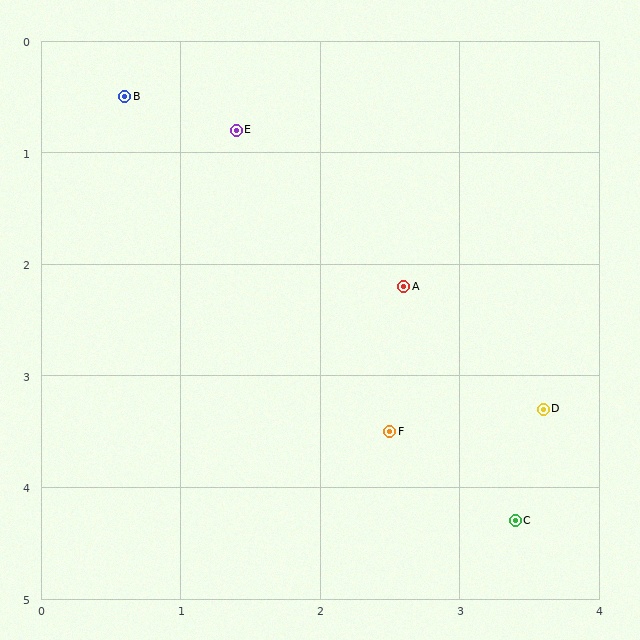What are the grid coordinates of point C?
Point C is at approximately (3.4, 4.3).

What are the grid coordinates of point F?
Point F is at approximately (2.5, 3.5).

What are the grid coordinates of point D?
Point D is at approximately (3.6, 3.3).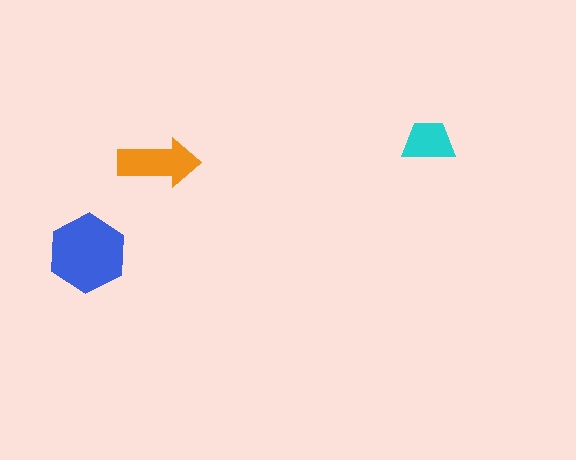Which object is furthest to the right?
The cyan trapezoid is rightmost.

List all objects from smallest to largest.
The cyan trapezoid, the orange arrow, the blue hexagon.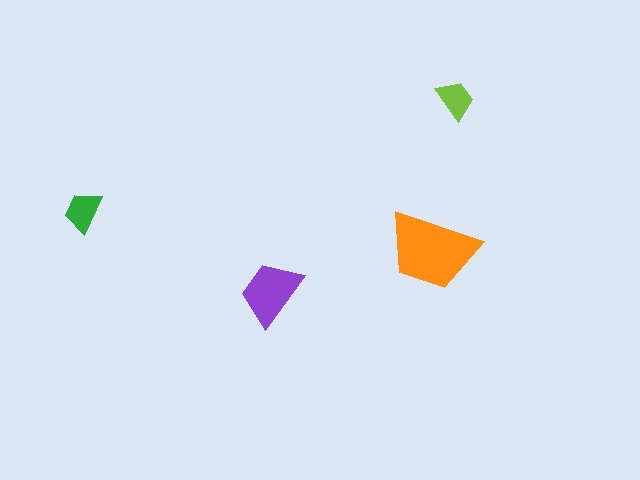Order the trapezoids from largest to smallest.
the orange one, the purple one, the green one, the lime one.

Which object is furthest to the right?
The lime trapezoid is rightmost.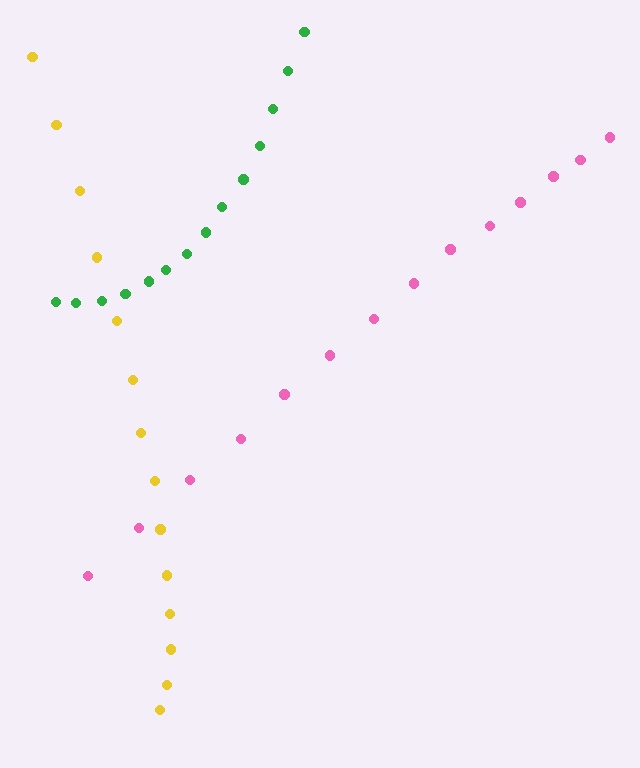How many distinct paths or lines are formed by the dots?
There are 3 distinct paths.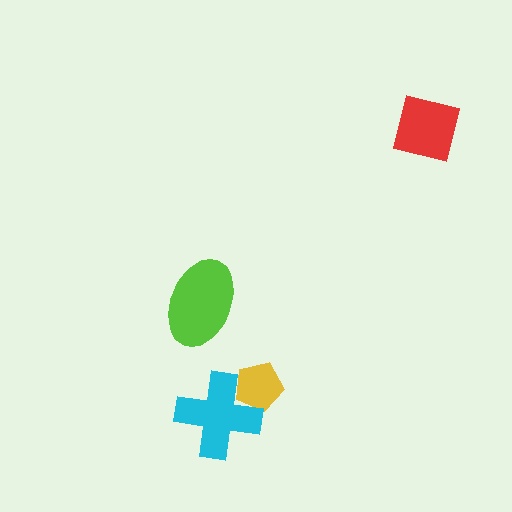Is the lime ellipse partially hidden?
No, no other shape covers it.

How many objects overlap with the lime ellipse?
0 objects overlap with the lime ellipse.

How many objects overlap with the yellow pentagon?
1 object overlaps with the yellow pentagon.